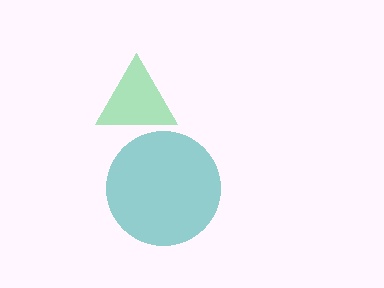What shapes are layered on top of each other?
The layered shapes are: a green triangle, a teal circle.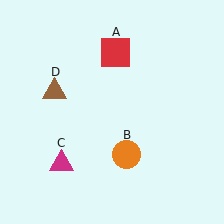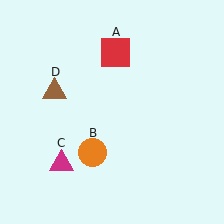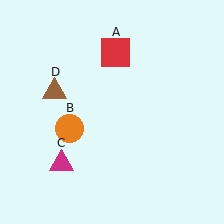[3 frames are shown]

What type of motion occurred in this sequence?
The orange circle (object B) rotated clockwise around the center of the scene.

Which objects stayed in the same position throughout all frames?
Red square (object A) and magenta triangle (object C) and brown triangle (object D) remained stationary.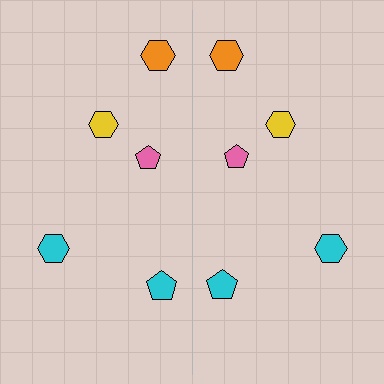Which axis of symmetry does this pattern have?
The pattern has a vertical axis of symmetry running through the center of the image.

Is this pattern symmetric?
Yes, this pattern has bilateral (reflection) symmetry.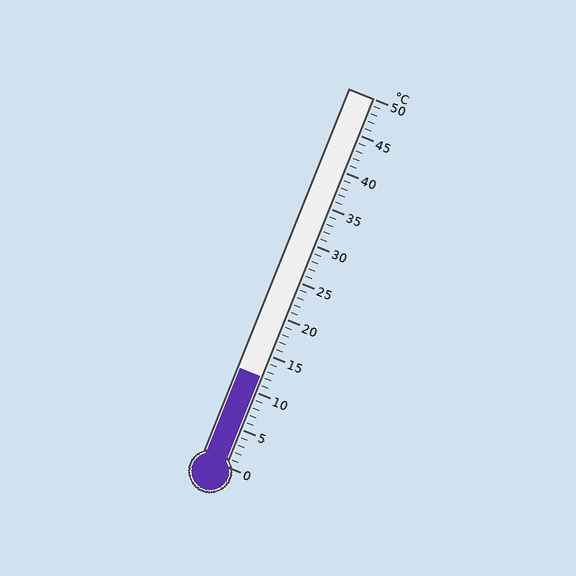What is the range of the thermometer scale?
The thermometer scale ranges from 0°C to 50°C.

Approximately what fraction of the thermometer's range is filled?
The thermometer is filled to approximately 25% of its range.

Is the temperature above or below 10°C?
The temperature is above 10°C.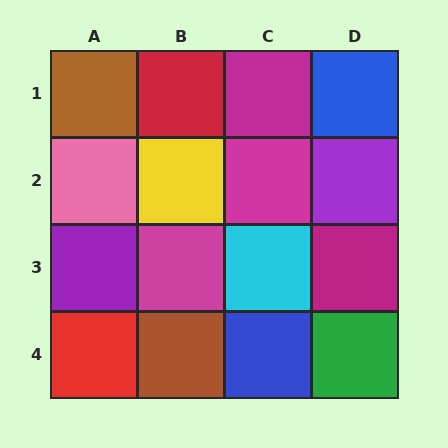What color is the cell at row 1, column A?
Brown.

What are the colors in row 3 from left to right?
Purple, magenta, cyan, magenta.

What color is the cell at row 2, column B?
Yellow.